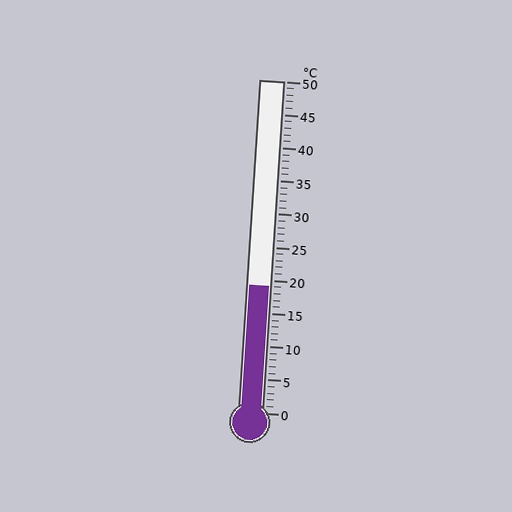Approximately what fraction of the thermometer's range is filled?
The thermometer is filled to approximately 40% of its range.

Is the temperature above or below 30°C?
The temperature is below 30°C.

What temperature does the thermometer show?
The thermometer shows approximately 19°C.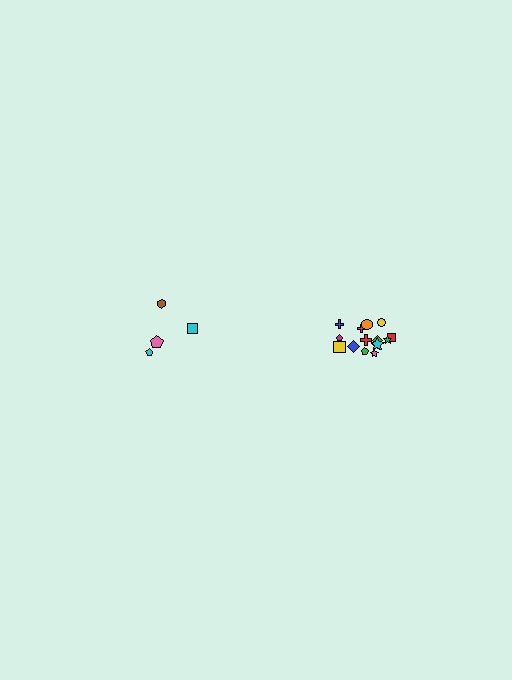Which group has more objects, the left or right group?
The right group.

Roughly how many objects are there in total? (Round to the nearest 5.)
Roughly 20 objects in total.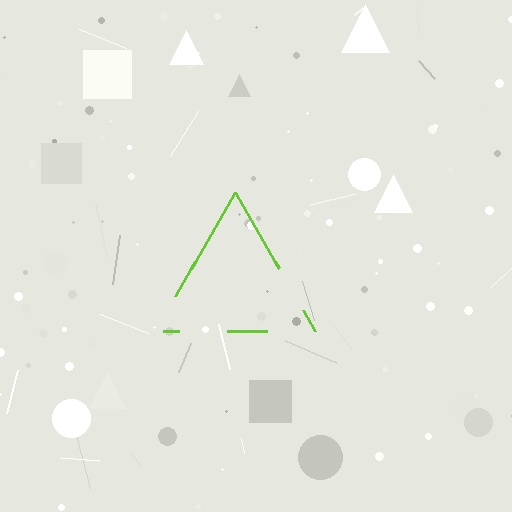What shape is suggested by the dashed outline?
The dashed outline suggests a triangle.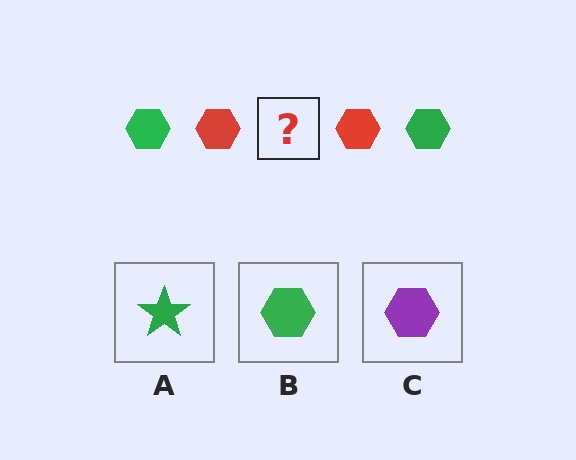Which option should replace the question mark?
Option B.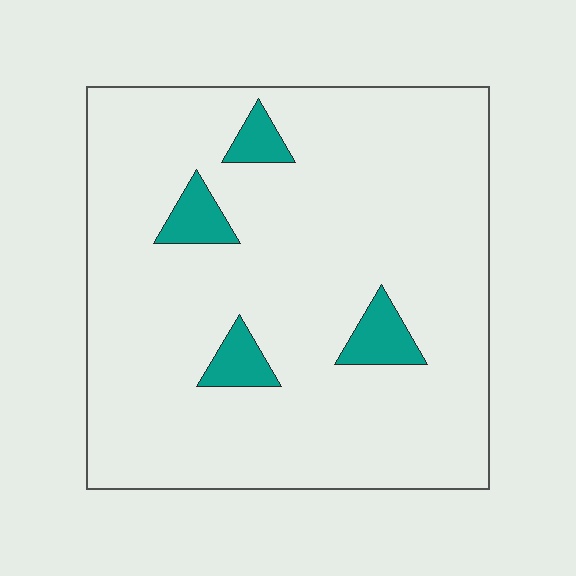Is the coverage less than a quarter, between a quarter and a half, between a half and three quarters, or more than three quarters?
Less than a quarter.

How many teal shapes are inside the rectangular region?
4.